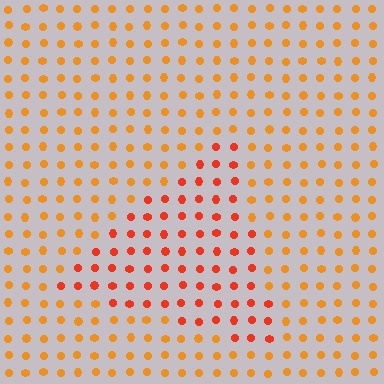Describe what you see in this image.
The image is filled with small orange elements in a uniform arrangement. A triangle-shaped region is visible where the elements are tinted to a slightly different hue, forming a subtle color boundary.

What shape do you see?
I see a triangle.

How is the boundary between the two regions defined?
The boundary is defined purely by a slight shift in hue (about 27 degrees). Spacing, size, and orientation are identical on both sides.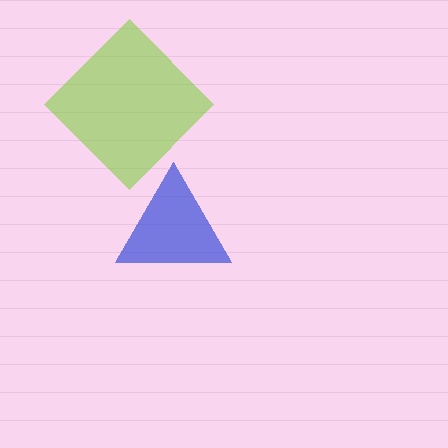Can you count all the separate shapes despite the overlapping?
Yes, there are 2 separate shapes.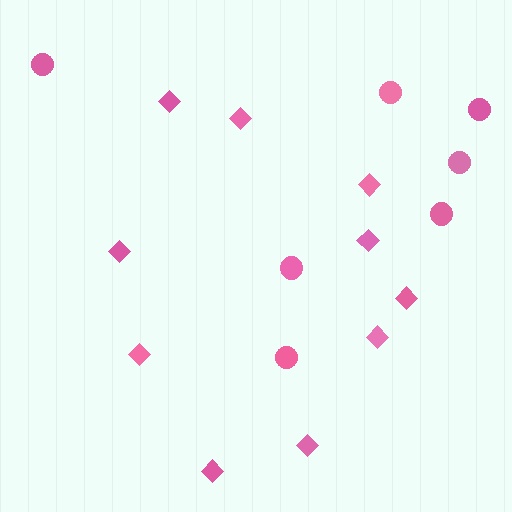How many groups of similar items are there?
There are 2 groups: one group of diamonds (10) and one group of circles (7).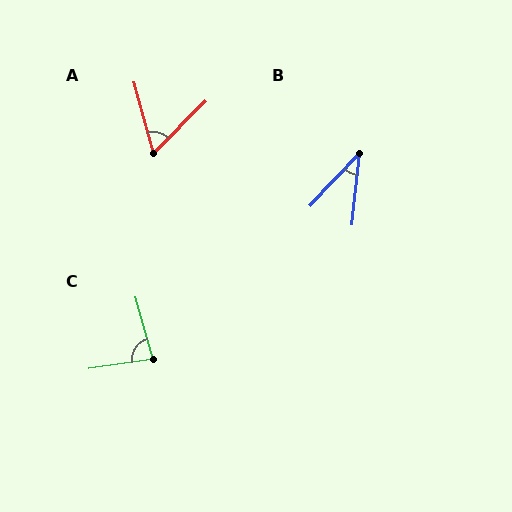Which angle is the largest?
C, at approximately 83 degrees.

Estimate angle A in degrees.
Approximately 61 degrees.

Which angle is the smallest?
B, at approximately 37 degrees.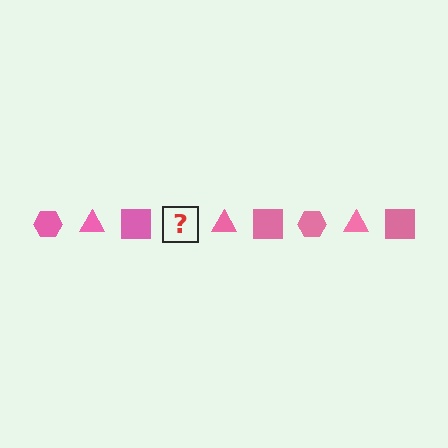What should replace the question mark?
The question mark should be replaced with a pink hexagon.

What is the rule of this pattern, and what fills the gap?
The rule is that the pattern cycles through hexagon, triangle, square shapes in pink. The gap should be filled with a pink hexagon.